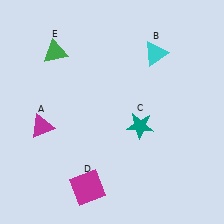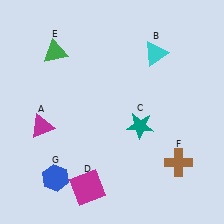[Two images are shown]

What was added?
A brown cross (F), a blue hexagon (G) were added in Image 2.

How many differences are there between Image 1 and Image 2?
There are 2 differences between the two images.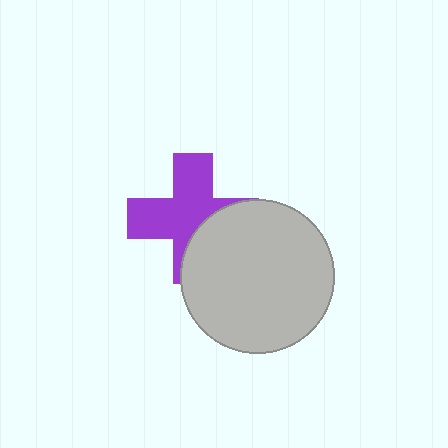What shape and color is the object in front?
The object in front is a light gray circle.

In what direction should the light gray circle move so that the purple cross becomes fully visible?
The light gray circle should move toward the lower-right. That is the shortest direction to clear the overlap and leave the purple cross fully visible.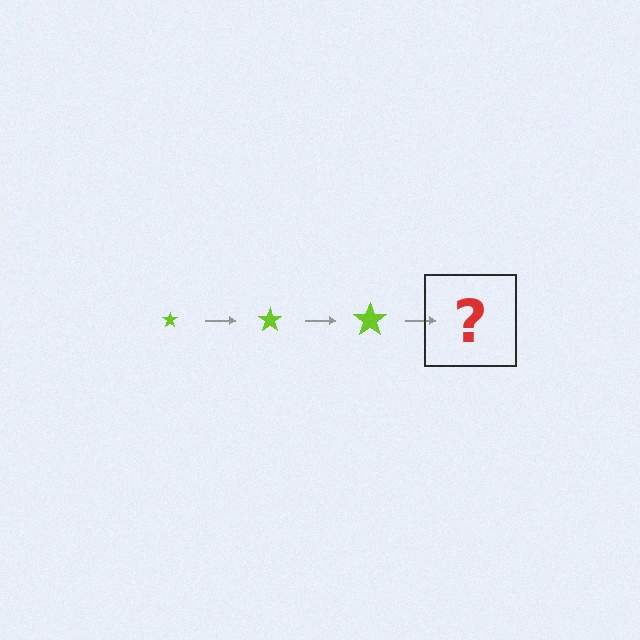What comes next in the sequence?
The next element should be a lime star, larger than the previous one.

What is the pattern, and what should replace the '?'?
The pattern is that the star gets progressively larger each step. The '?' should be a lime star, larger than the previous one.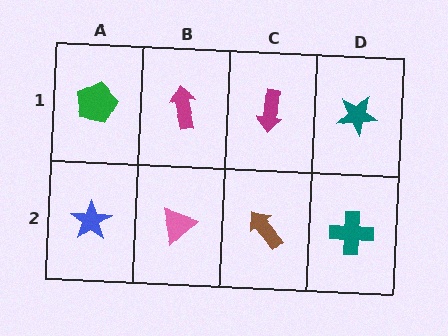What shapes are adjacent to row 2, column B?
A magenta arrow (row 1, column B), a blue star (row 2, column A), a brown arrow (row 2, column C).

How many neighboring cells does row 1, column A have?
2.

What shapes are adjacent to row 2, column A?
A green pentagon (row 1, column A), a pink triangle (row 2, column B).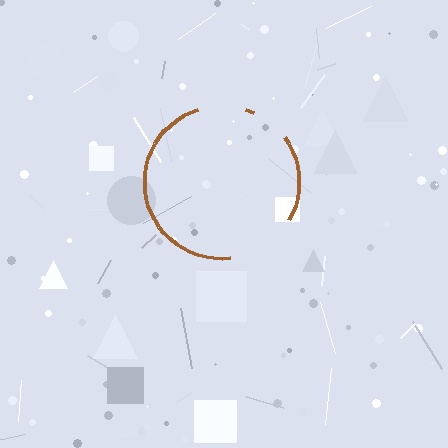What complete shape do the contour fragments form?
The contour fragments form a circle.